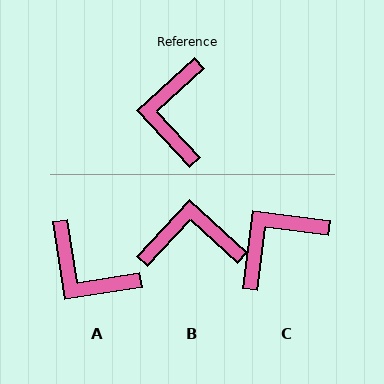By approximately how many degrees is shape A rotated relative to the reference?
Approximately 56 degrees counter-clockwise.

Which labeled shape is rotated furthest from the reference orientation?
B, about 86 degrees away.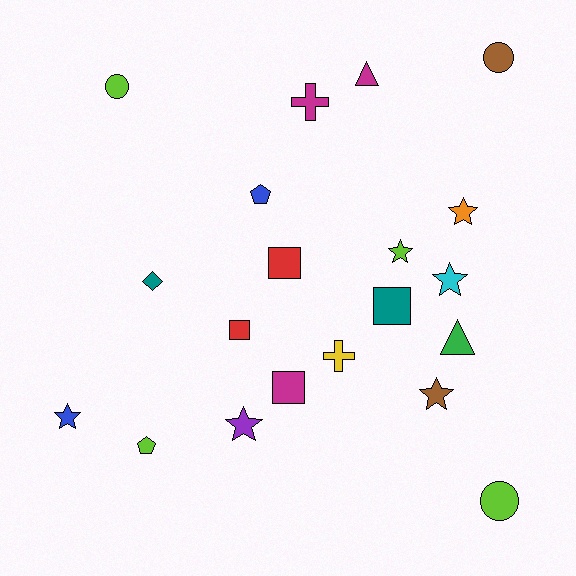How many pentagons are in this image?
There are 2 pentagons.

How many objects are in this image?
There are 20 objects.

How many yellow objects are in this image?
There is 1 yellow object.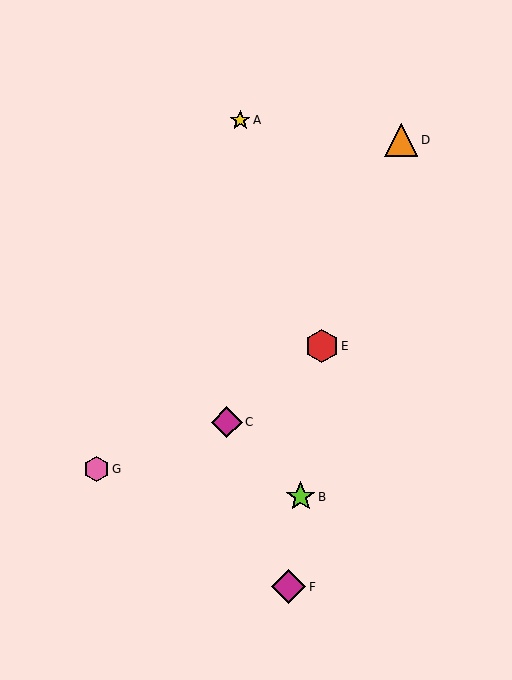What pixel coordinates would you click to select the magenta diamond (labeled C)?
Click at (227, 422) to select the magenta diamond C.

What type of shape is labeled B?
Shape B is a lime star.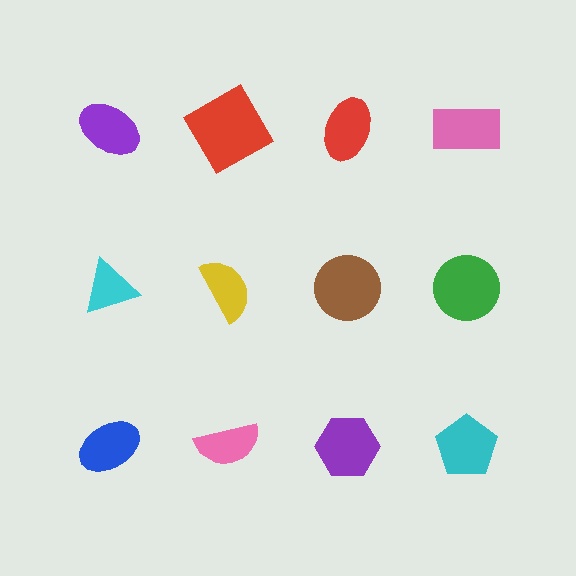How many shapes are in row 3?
4 shapes.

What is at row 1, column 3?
A red ellipse.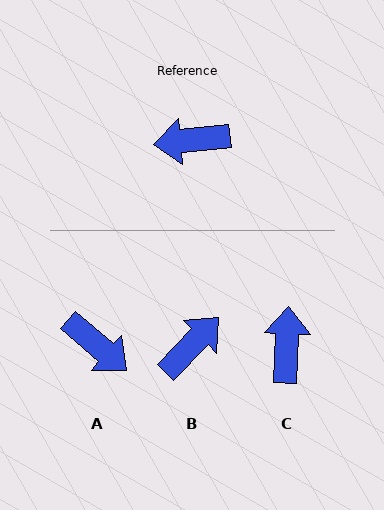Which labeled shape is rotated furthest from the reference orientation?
B, about 140 degrees away.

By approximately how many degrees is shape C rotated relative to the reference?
Approximately 98 degrees clockwise.